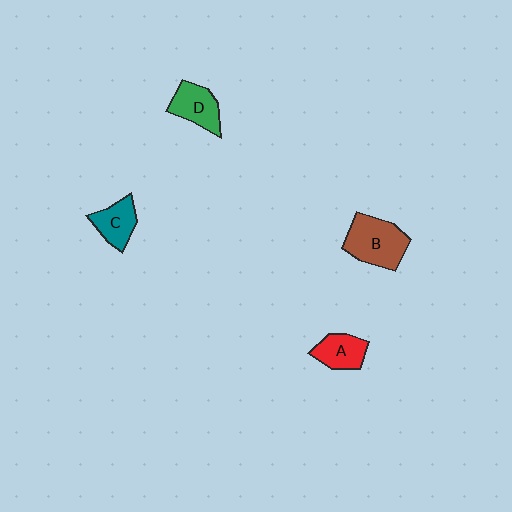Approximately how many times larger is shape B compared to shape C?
Approximately 1.6 times.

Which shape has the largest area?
Shape B (brown).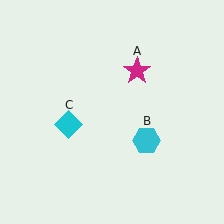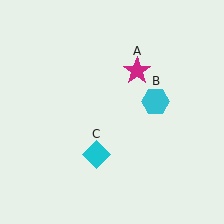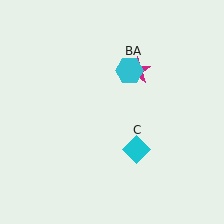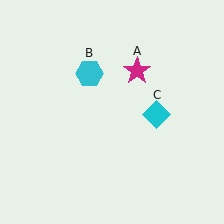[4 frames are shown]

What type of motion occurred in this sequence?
The cyan hexagon (object B), cyan diamond (object C) rotated counterclockwise around the center of the scene.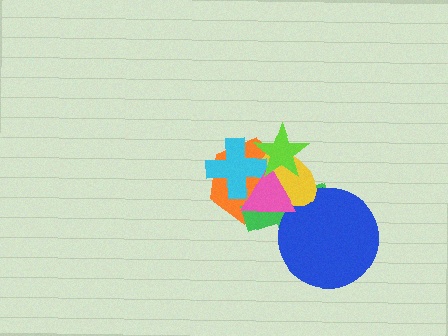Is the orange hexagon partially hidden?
Yes, it is partially covered by another shape.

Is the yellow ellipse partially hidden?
Yes, it is partially covered by another shape.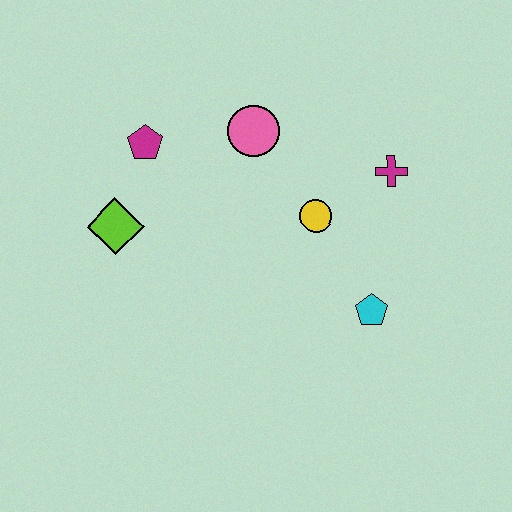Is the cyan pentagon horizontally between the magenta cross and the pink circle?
Yes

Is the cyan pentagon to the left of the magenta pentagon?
No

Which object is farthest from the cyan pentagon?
The magenta pentagon is farthest from the cyan pentagon.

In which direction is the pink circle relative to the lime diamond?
The pink circle is to the right of the lime diamond.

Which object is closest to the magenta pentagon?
The lime diamond is closest to the magenta pentagon.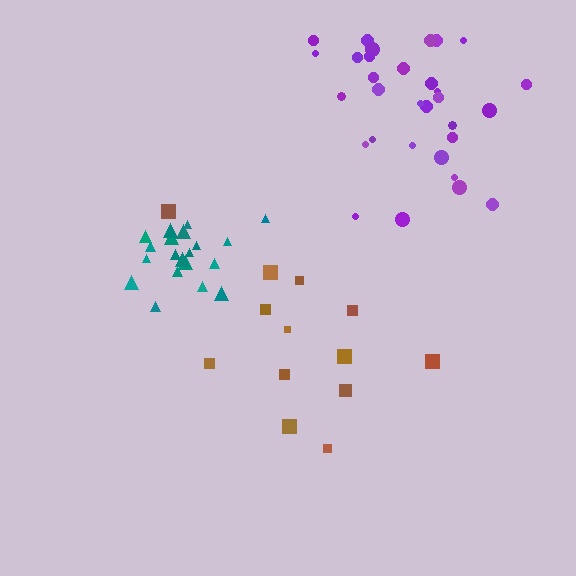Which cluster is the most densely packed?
Teal.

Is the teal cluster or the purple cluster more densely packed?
Teal.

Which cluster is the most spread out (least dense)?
Brown.